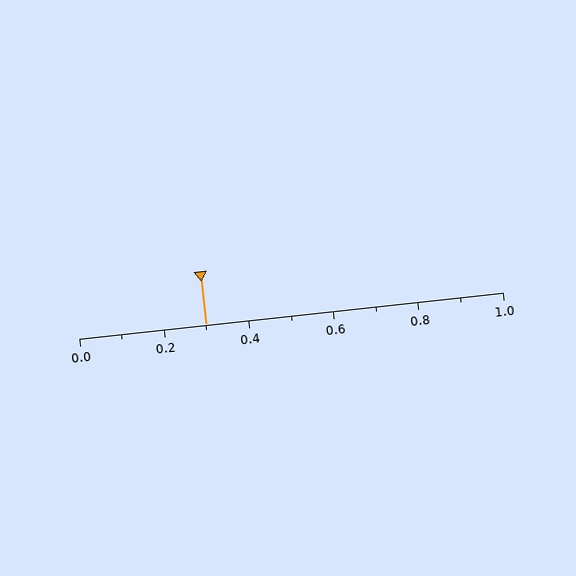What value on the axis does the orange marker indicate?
The marker indicates approximately 0.3.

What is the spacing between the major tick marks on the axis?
The major ticks are spaced 0.2 apart.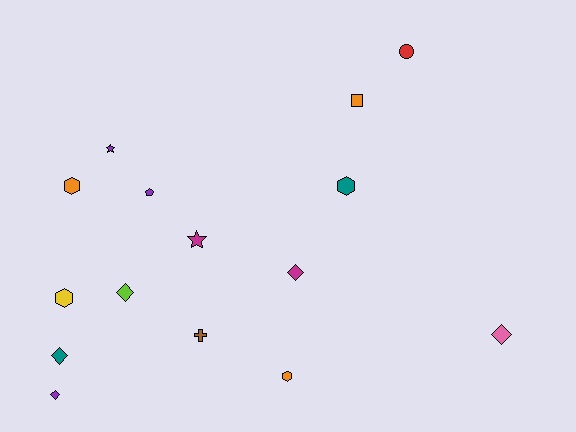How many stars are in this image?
There are 2 stars.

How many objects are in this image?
There are 15 objects.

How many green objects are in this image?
There are no green objects.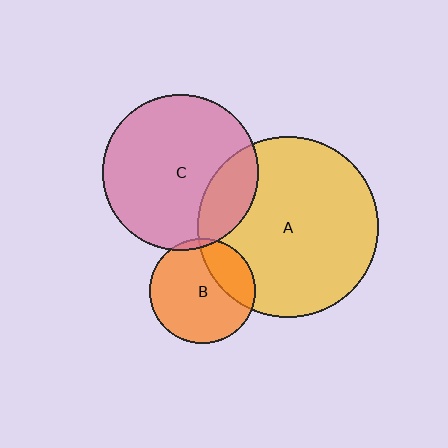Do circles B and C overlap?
Yes.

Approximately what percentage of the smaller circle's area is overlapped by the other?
Approximately 5%.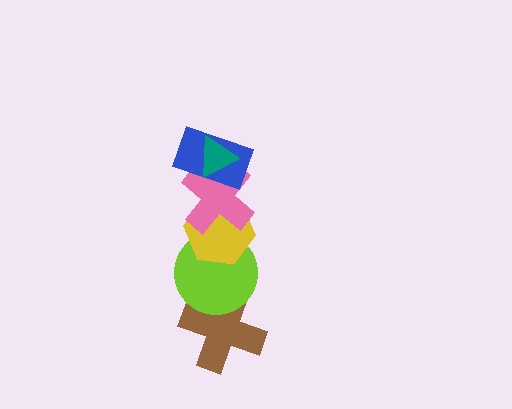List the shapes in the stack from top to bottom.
From top to bottom: the teal triangle, the blue rectangle, the pink cross, the yellow hexagon, the lime circle, the brown cross.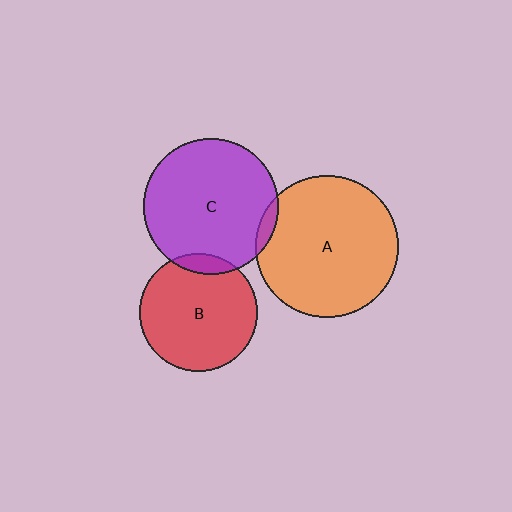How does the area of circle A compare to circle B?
Approximately 1.5 times.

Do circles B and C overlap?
Yes.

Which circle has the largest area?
Circle A (orange).